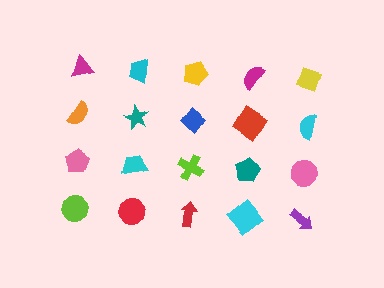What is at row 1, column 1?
A magenta triangle.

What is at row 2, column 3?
A blue diamond.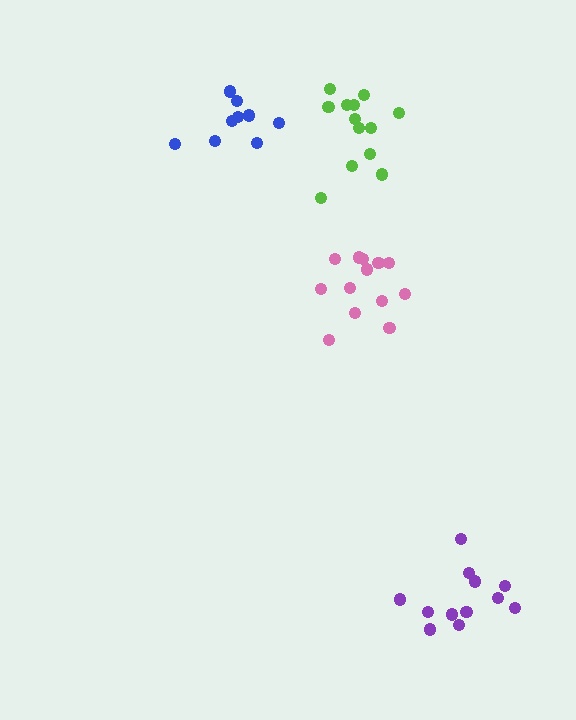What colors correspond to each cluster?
The clusters are colored: blue, lime, pink, purple.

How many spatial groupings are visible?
There are 4 spatial groupings.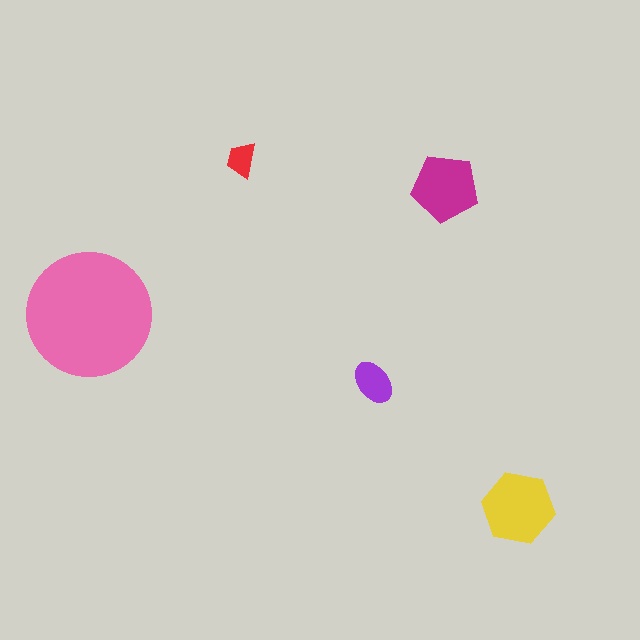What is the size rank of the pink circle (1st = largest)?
1st.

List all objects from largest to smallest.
The pink circle, the yellow hexagon, the magenta pentagon, the purple ellipse, the red trapezoid.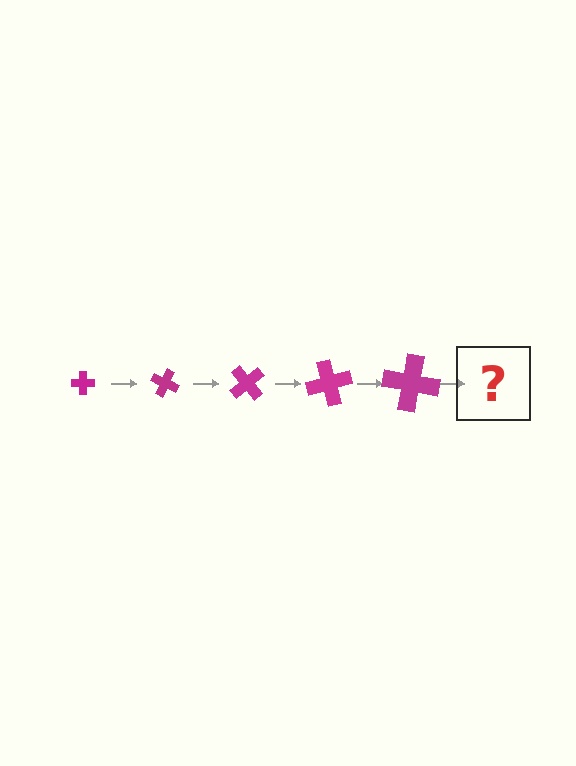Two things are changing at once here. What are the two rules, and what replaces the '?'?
The two rules are that the cross grows larger each step and it rotates 25 degrees each step. The '?' should be a cross, larger than the previous one and rotated 125 degrees from the start.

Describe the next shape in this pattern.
It should be a cross, larger than the previous one and rotated 125 degrees from the start.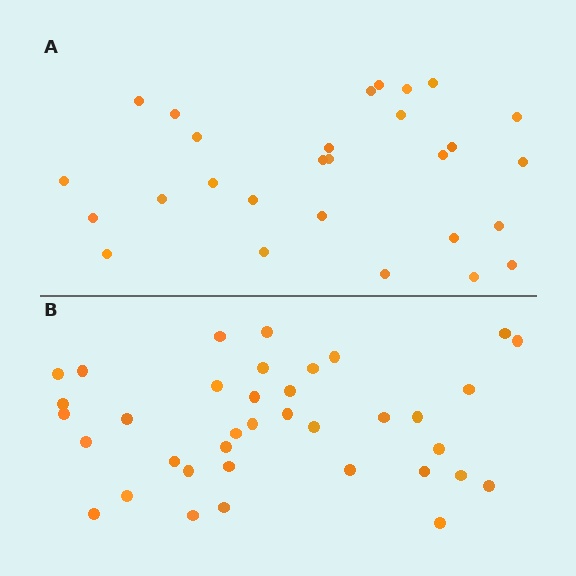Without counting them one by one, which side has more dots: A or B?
Region B (the bottom region) has more dots.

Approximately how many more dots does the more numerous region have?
Region B has roughly 8 or so more dots than region A.